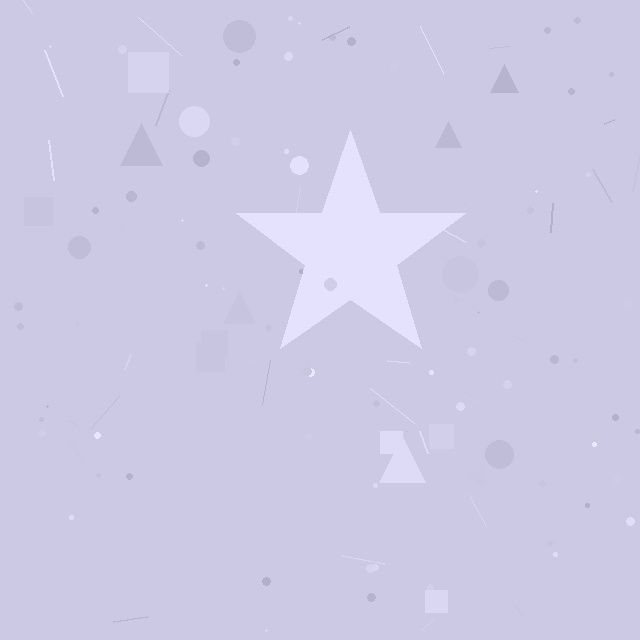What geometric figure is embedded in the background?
A star is embedded in the background.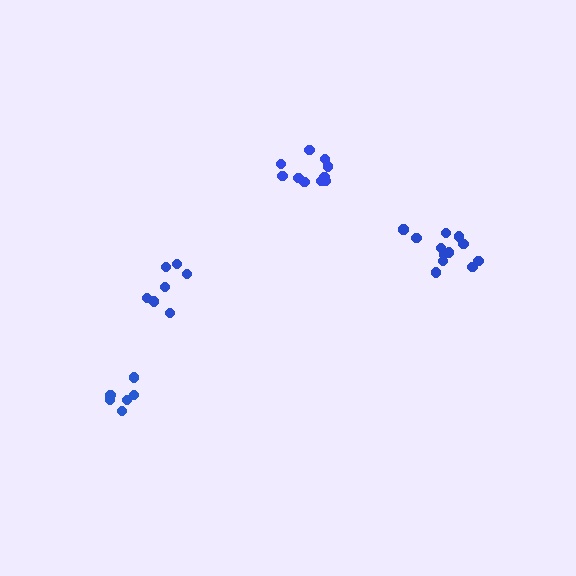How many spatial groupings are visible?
There are 4 spatial groupings.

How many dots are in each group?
Group 1: 12 dots, Group 2: 7 dots, Group 3: 10 dots, Group 4: 6 dots (35 total).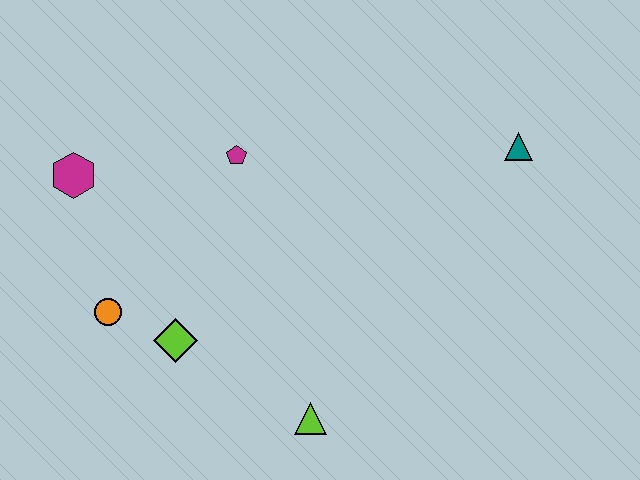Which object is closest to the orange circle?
The lime diamond is closest to the orange circle.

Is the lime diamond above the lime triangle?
Yes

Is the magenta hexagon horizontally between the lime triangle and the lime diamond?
No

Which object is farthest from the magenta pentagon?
The teal triangle is farthest from the magenta pentagon.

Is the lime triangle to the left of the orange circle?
No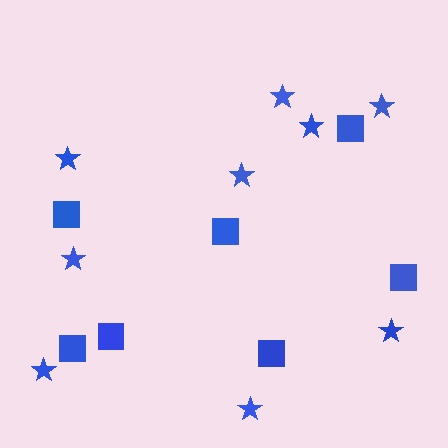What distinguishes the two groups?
There are 2 groups: one group of squares (7) and one group of stars (9).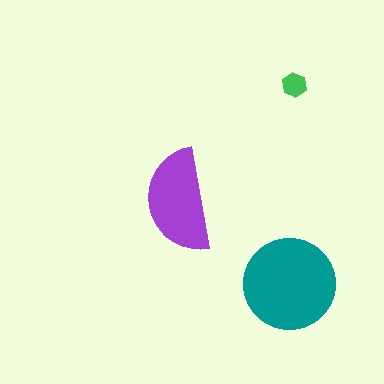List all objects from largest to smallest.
The teal circle, the purple semicircle, the green hexagon.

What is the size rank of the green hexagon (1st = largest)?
3rd.